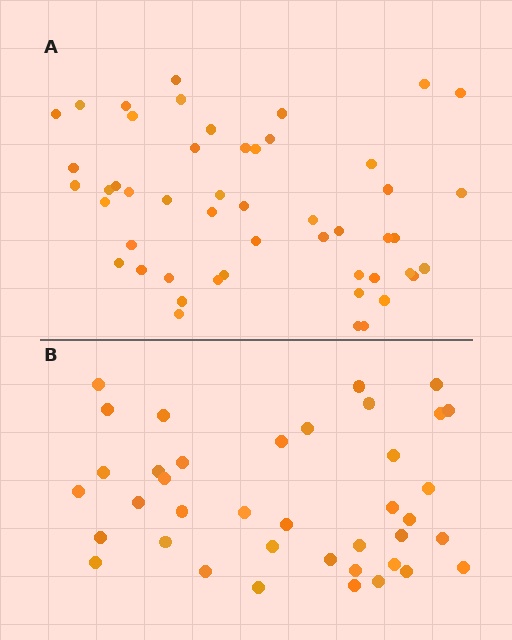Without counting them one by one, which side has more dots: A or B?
Region A (the top region) has more dots.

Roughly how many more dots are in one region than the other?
Region A has roughly 12 or so more dots than region B.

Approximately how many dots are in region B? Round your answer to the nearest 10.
About 40 dots. (The exact count is 39, which rounds to 40.)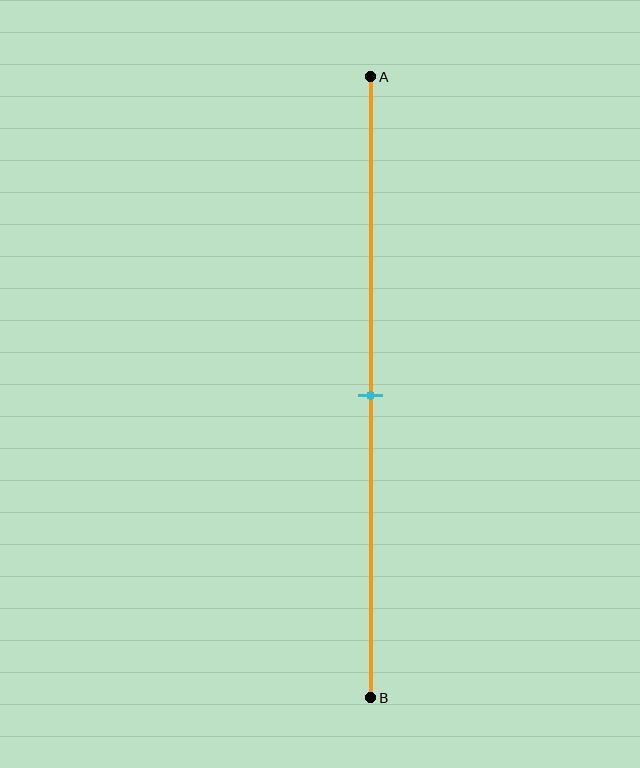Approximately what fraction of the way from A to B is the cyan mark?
The cyan mark is approximately 50% of the way from A to B.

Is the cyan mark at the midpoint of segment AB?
Yes, the mark is approximately at the midpoint.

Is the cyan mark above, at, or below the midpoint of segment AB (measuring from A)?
The cyan mark is approximately at the midpoint of segment AB.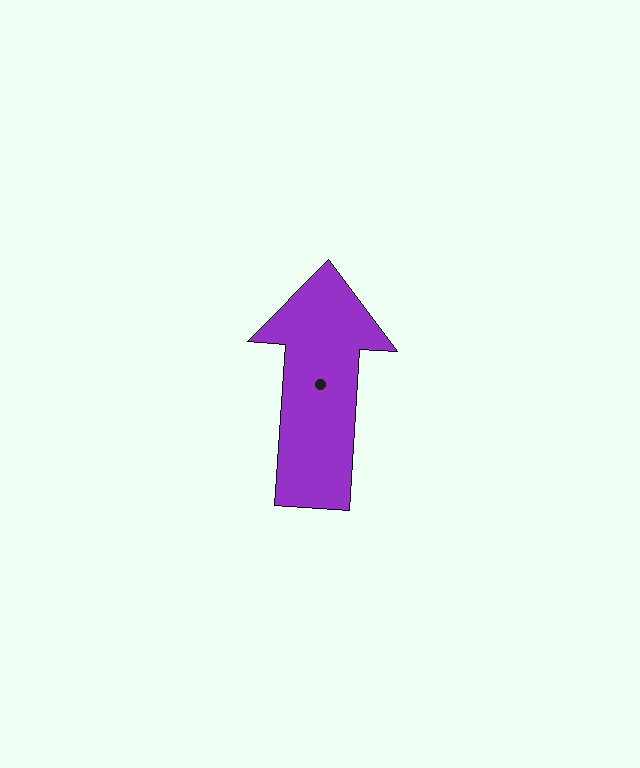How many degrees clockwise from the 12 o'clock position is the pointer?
Approximately 4 degrees.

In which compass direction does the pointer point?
North.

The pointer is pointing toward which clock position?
Roughly 12 o'clock.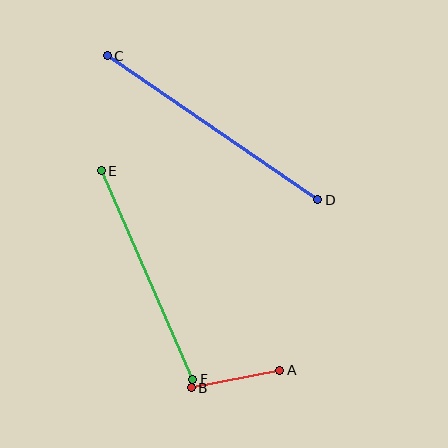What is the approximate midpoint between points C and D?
The midpoint is at approximately (213, 128) pixels.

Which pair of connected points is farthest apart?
Points C and D are farthest apart.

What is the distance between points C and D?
The distance is approximately 255 pixels.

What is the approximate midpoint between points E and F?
The midpoint is at approximately (147, 275) pixels.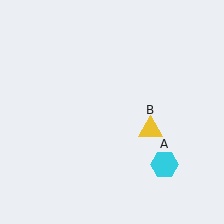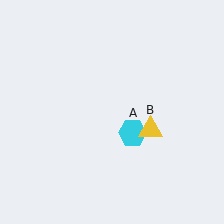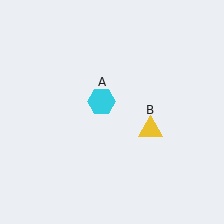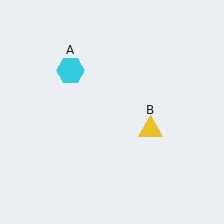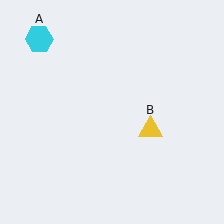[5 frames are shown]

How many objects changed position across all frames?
1 object changed position: cyan hexagon (object A).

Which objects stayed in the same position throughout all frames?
Yellow triangle (object B) remained stationary.